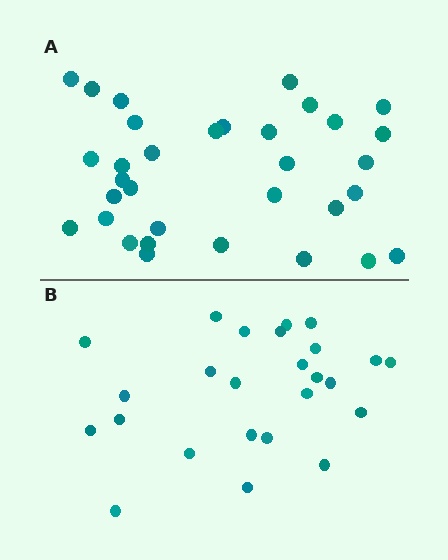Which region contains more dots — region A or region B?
Region A (the top region) has more dots.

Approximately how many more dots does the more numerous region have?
Region A has roughly 8 or so more dots than region B.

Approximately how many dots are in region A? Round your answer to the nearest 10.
About 30 dots. (The exact count is 33, which rounds to 30.)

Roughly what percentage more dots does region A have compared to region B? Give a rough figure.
About 30% more.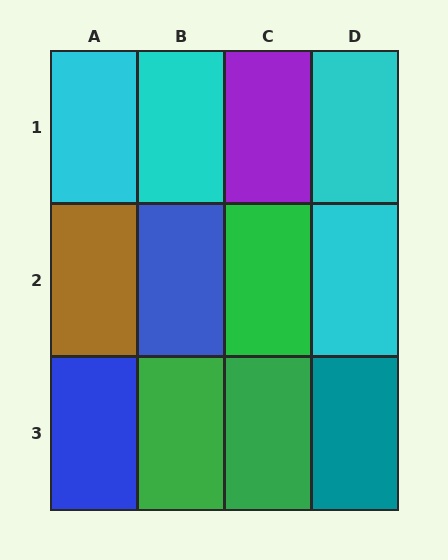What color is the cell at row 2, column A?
Brown.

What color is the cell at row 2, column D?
Cyan.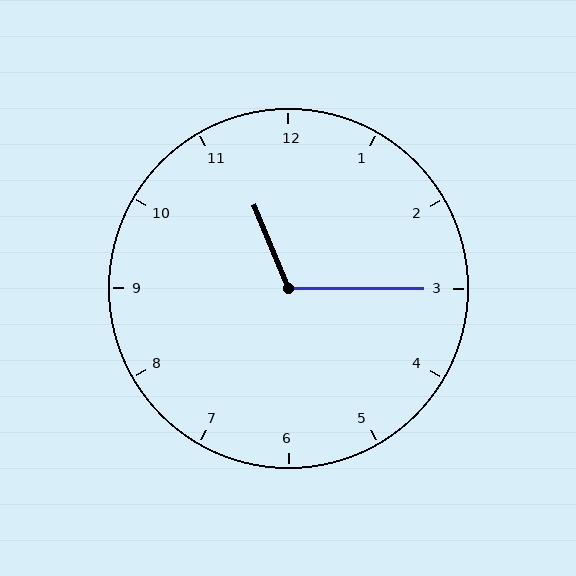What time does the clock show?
11:15.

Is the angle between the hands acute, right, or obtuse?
It is obtuse.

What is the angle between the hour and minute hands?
Approximately 112 degrees.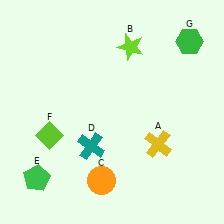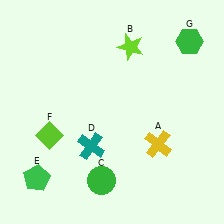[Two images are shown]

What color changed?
The circle (C) changed from orange in Image 1 to green in Image 2.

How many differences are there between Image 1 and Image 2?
There is 1 difference between the two images.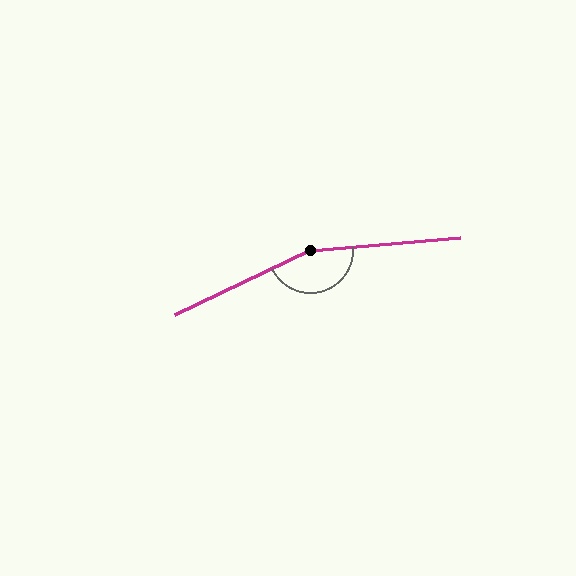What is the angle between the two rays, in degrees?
Approximately 160 degrees.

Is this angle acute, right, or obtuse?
It is obtuse.